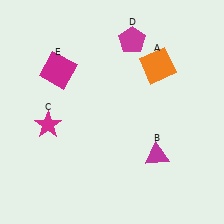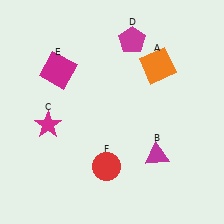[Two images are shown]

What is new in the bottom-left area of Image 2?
A red circle (F) was added in the bottom-left area of Image 2.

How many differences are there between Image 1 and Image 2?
There is 1 difference between the two images.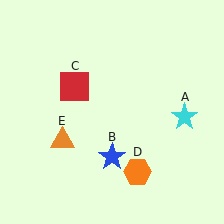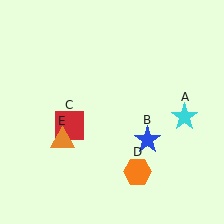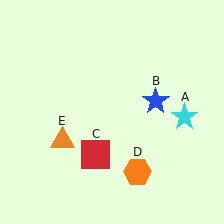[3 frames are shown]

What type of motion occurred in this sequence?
The blue star (object B), red square (object C) rotated counterclockwise around the center of the scene.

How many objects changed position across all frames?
2 objects changed position: blue star (object B), red square (object C).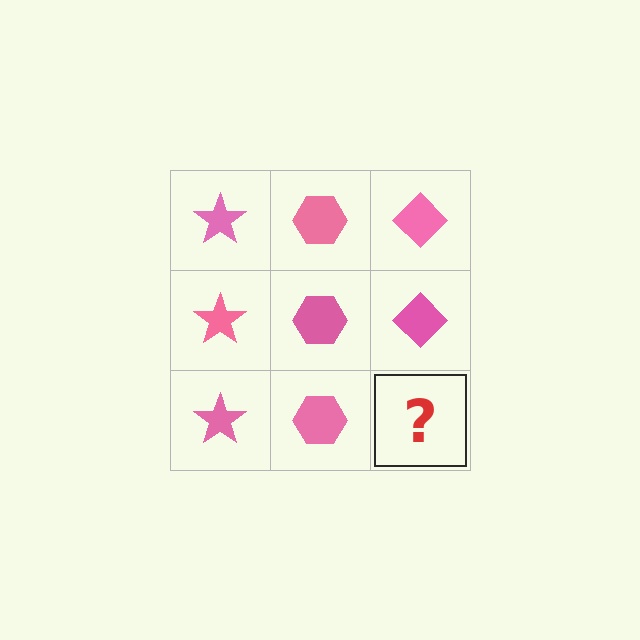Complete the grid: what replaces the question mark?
The question mark should be replaced with a pink diamond.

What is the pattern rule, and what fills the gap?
The rule is that each column has a consistent shape. The gap should be filled with a pink diamond.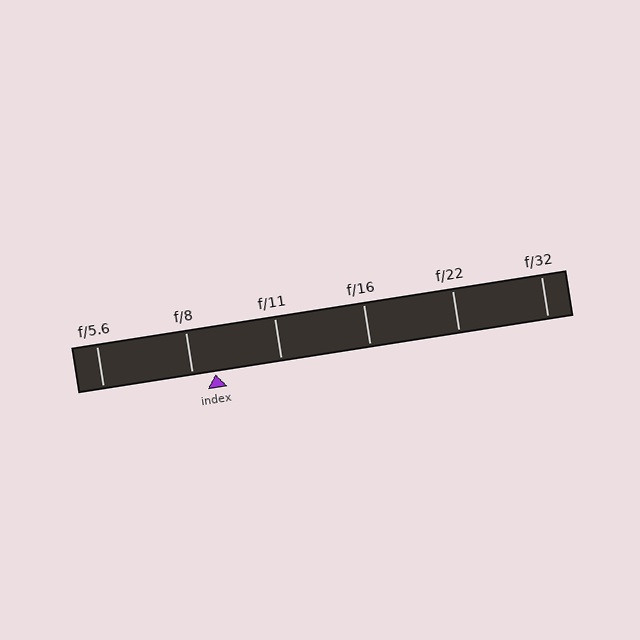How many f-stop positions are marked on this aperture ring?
There are 6 f-stop positions marked.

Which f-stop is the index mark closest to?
The index mark is closest to f/8.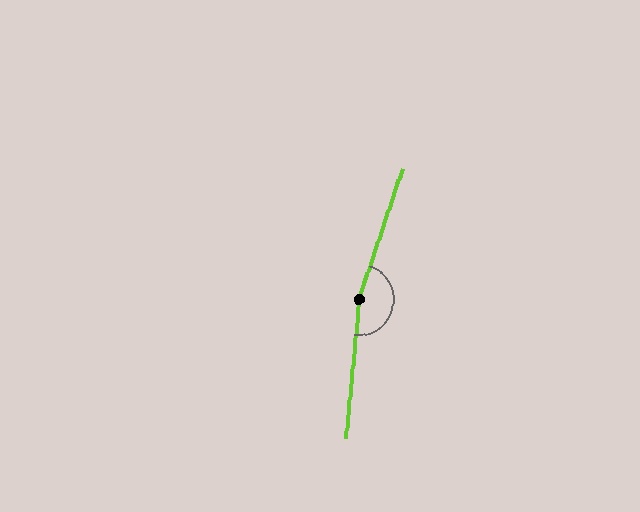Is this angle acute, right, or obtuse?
It is obtuse.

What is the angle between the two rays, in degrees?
Approximately 167 degrees.